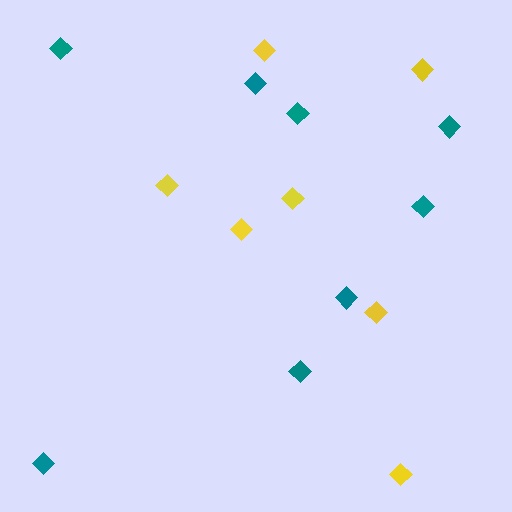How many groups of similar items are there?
There are 2 groups: one group of yellow diamonds (7) and one group of teal diamonds (8).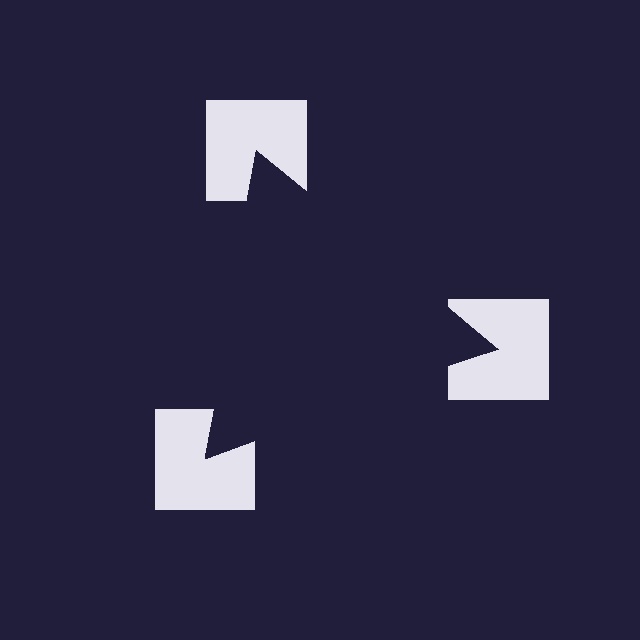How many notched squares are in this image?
There are 3 — one at each vertex of the illusory triangle.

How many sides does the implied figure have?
3 sides.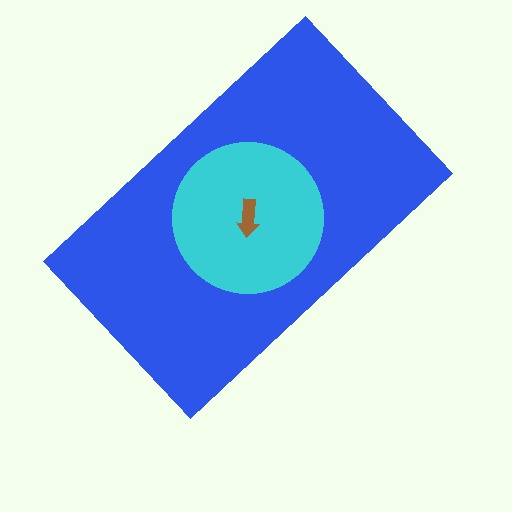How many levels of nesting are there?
3.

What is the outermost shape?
The blue rectangle.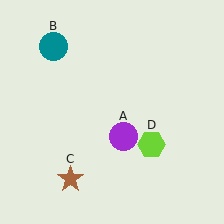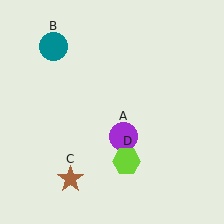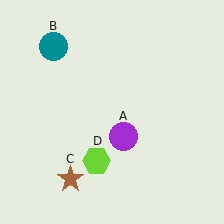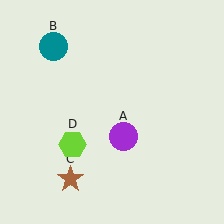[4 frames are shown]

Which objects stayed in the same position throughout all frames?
Purple circle (object A) and teal circle (object B) and brown star (object C) remained stationary.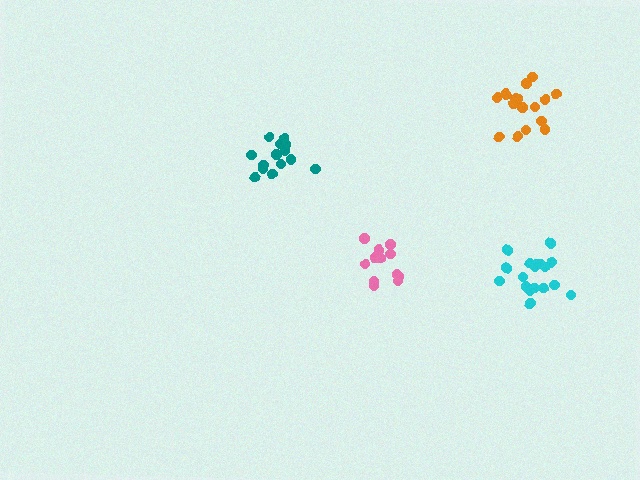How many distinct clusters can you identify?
There are 4 distinct clusters.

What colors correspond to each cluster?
The clusters are colored: teal, pink, cyan, orange.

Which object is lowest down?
The cyan cluster is bottommost.